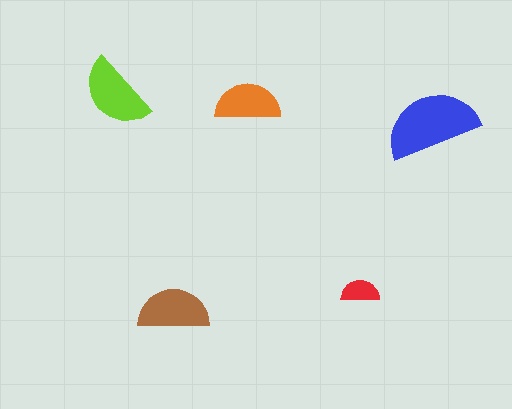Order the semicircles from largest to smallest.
the blue one, the lime one, the brown one, the orange one, the red one.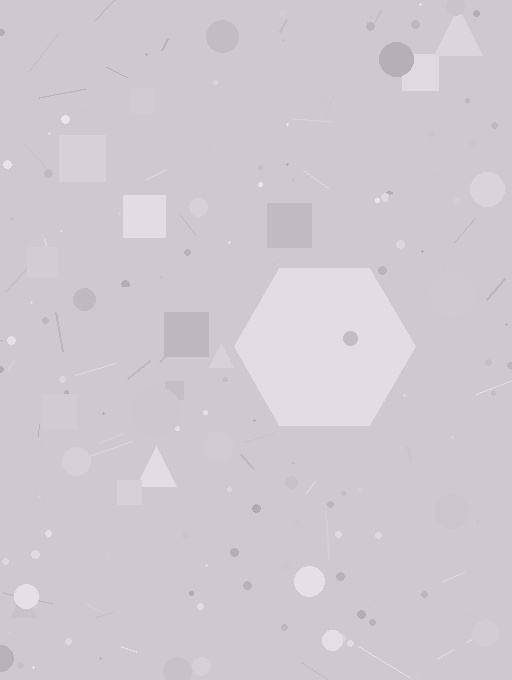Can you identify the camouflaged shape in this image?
The camouflaged shape is a hexagon.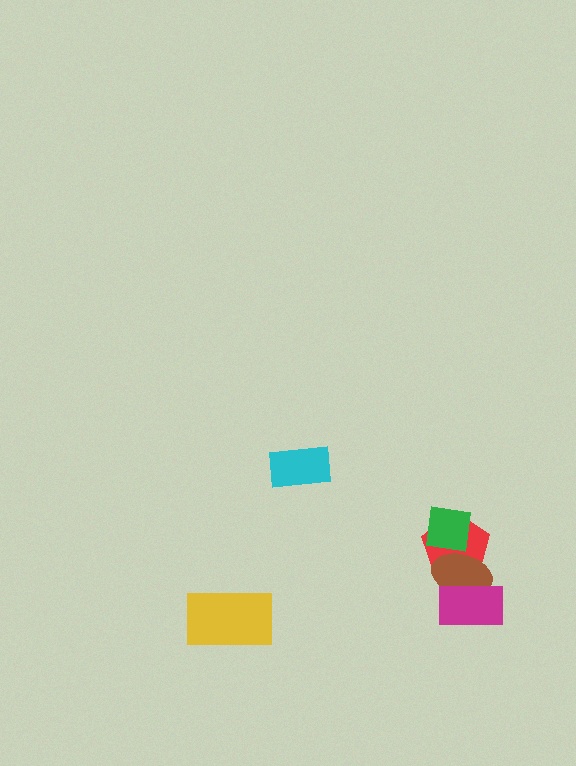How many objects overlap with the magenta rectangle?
2 objects overlap with the magenta rectangle.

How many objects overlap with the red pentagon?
3 objects overlap with the red pentagon.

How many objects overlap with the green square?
2 objects overlap with the green square.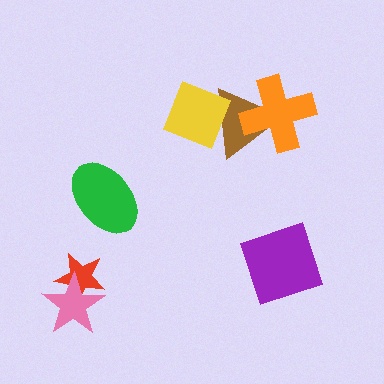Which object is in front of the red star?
The pink star is in front of the red star.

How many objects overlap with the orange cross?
1 object overlaps with the orange cross.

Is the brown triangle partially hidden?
Yes, it is partially covered by another shape.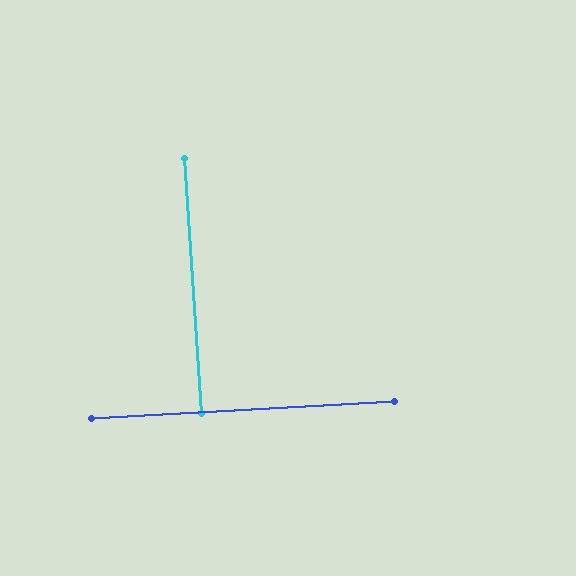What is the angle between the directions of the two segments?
Approximately 89 degrees.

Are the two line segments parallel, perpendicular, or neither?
Perpendicular — they meet at approximately 89°.